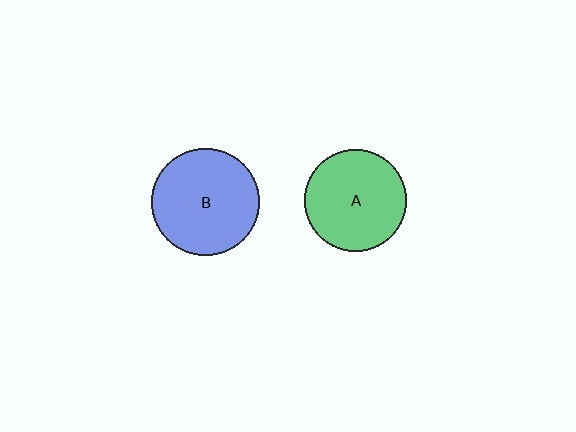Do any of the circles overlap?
No, none of the circles overlap.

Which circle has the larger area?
Circle B (blue).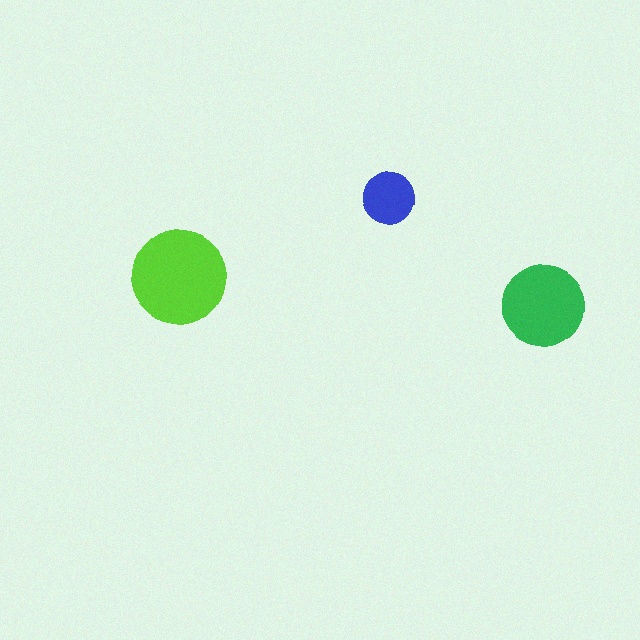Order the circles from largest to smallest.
the lime one, the green one, the blue one.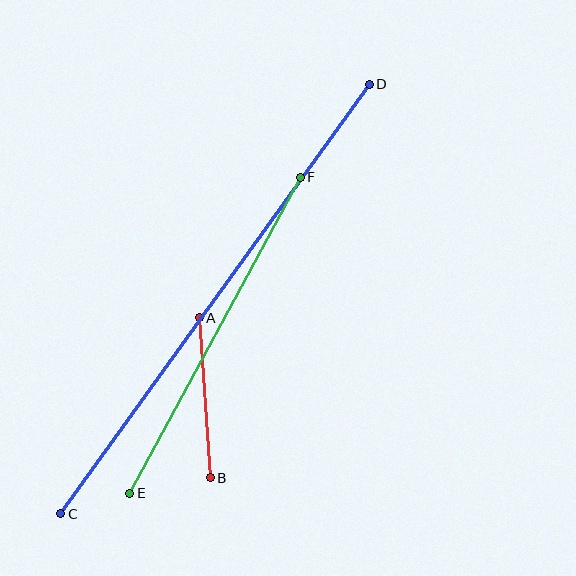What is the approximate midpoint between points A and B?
The midpoint is at approximately (205, 398) pixels.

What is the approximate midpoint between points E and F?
The midpoint is at approximately (215, 335) pixels.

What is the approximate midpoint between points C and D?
The midpoint is at approximately (215, 299) pixels.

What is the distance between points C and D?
The distance is approximately 529 pixels.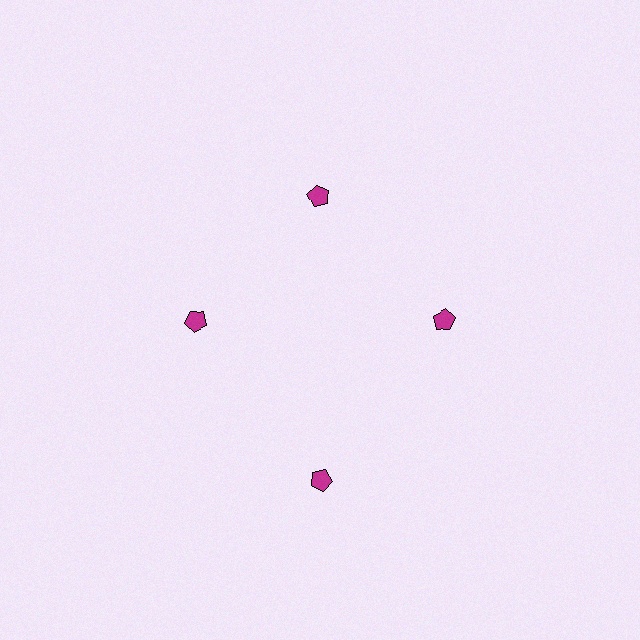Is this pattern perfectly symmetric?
No. The 4 magenta pentagons are arranged in a ring, but one element near the 6 o'clock position is pushed outward from the center, breaking the 4-fold rotational symmetry.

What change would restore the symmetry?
The symmetry would be restored by moving it inward, back onto the ring so that all 4 pentagons sit at equal angles and equal distance from the center.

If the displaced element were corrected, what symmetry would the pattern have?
It would have 4-fold rotational symmetry — the pattern would map onto itself every 90 degrees.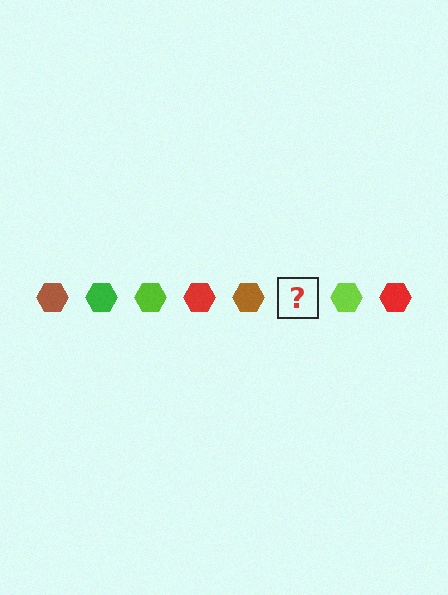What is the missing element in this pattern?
The missing element is a green hexagon.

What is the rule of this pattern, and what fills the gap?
The rule is that the pattern cycles through brown, green, lime, red hexagons. The gap should be filled with a green hexagon.